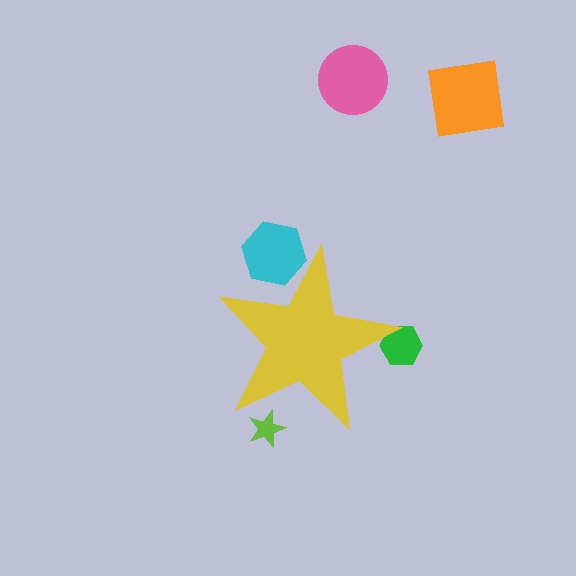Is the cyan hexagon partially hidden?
Yes, the cyan hexagon is partially hidden behind the yellow star.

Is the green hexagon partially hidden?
Yes, the green hexagon is partially hidden behind the yellow star.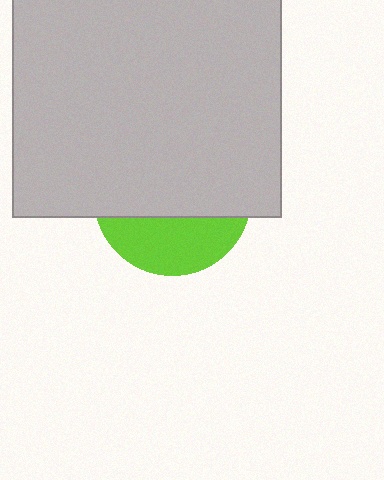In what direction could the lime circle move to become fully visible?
The lime circle could move down. That would shift it out from behind the light gray rectangle entirely.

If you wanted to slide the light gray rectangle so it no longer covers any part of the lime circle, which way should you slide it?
Slide it up — that is the most direct way to separate the two shapes.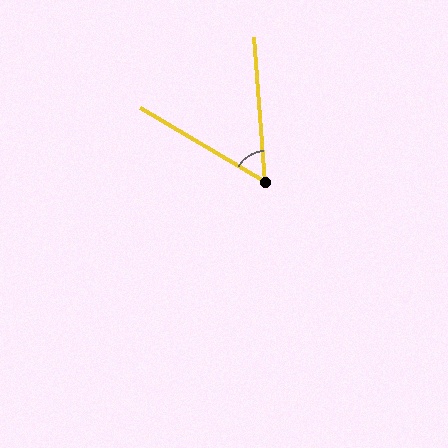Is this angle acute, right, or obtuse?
It is acute.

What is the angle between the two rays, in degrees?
Approximately 55 degrees.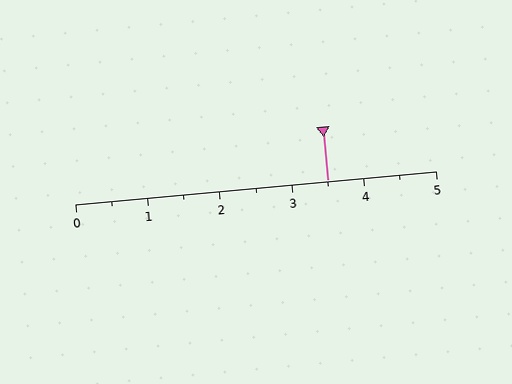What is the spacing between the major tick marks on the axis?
The major ticks are spaced 1 apart.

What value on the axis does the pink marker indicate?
The marker indicates approximately 3.5.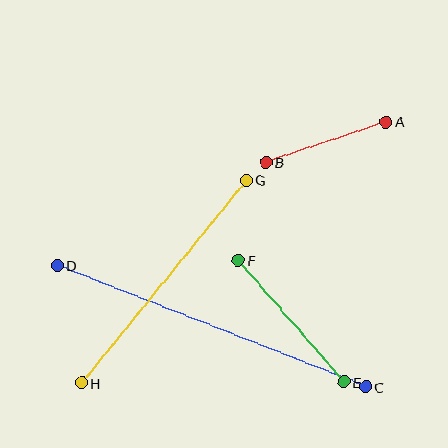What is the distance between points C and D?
The distance is approximately 332 pixels.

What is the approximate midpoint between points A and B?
The midpoint is at approximately (326, 142) pixels.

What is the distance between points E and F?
The distance is approximately 161 pixels.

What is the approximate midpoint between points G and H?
The midpoint is at approximately (164, 281) pixels.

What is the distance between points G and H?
The distance is approximately 261 pixels.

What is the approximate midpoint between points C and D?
The midpoint is at approximately (212, 326) pixels.